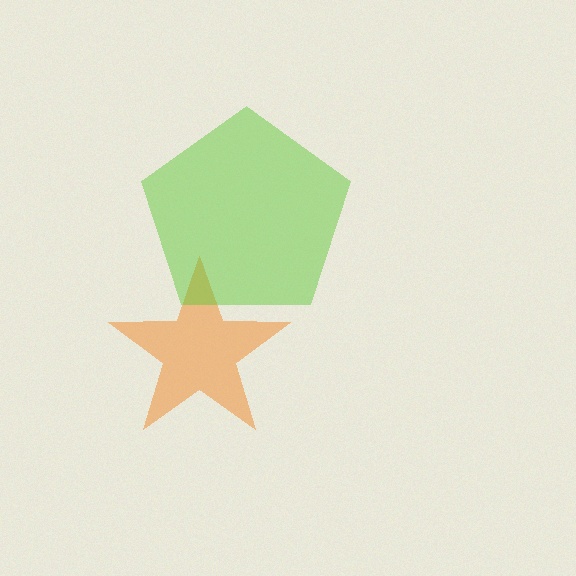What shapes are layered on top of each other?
The layered shapes are: an orange star, a lime pentagon.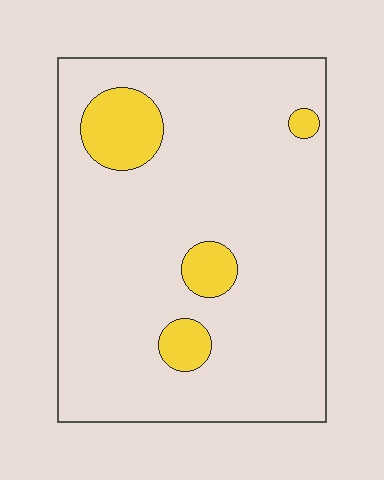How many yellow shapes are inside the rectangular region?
4.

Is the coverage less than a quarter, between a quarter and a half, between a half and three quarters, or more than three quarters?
Less than a quarter.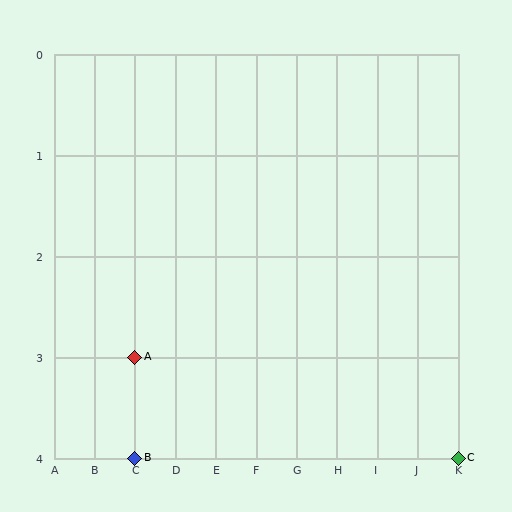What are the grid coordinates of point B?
Point B is at grid coordinates (C, 4).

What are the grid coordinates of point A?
Point A is at grid coordinates (C, 3).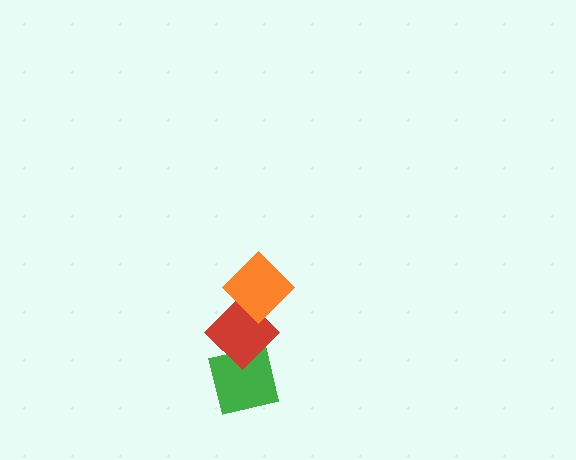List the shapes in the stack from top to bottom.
From top to bottom: the orange diamond, the red diamond, the green square.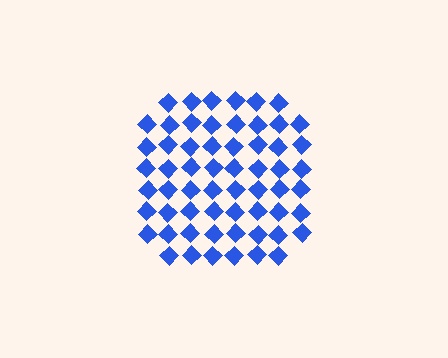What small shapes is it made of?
It is made of small diamonds.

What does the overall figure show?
The overall figure shows a circle.